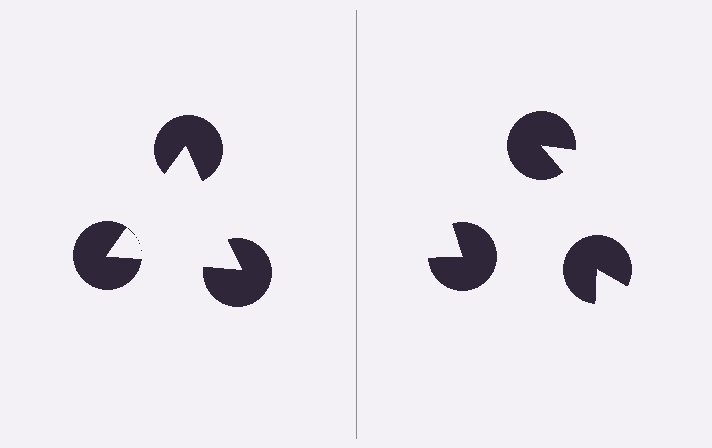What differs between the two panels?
The pac-man discs are positioned identically on both sides; only the wedge orientations differ. On the left they align to a triangle; on the right they are misaligned.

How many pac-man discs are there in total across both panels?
6 — 3 on each side.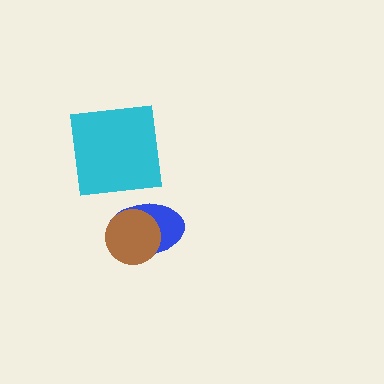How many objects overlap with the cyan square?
0 objects overlap with the cyan square.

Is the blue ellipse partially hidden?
Yes, it is partially covered by another shape.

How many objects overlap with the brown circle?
1 object overlaps with the brown circle.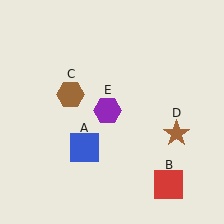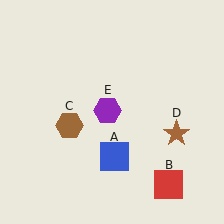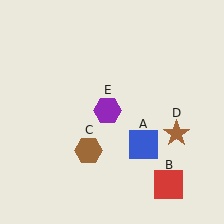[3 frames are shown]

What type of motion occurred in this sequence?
The blue square (object A), brown hexagon (object C) rotated counterclockwise around the center of the scene.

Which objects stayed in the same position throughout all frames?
Red square (object B) and brown star (object D) and purple hexagon (object E) remained stationary.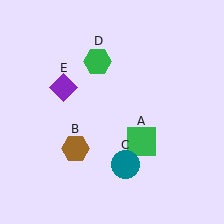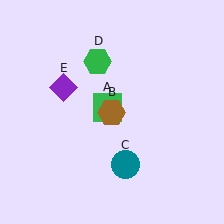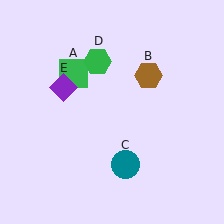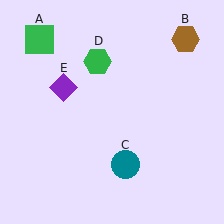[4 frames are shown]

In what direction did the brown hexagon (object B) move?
The brown hexagon (object B) moved up and to the right.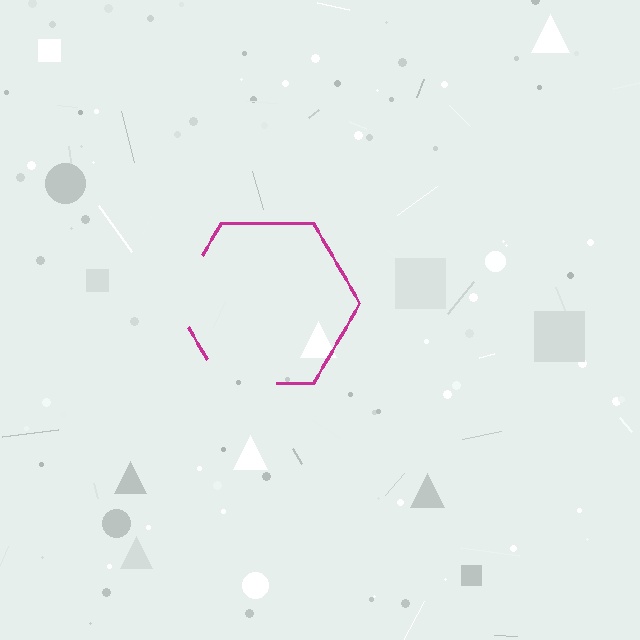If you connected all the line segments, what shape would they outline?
They would outline a hexagon.